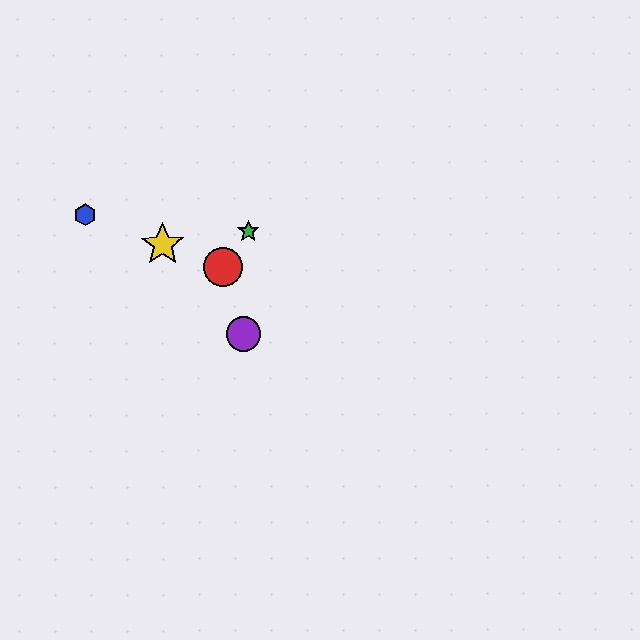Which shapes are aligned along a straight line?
The red circle, the blue hexagon, the yellow star are aligned along a straight line.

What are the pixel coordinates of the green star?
The green star is at (248, 232).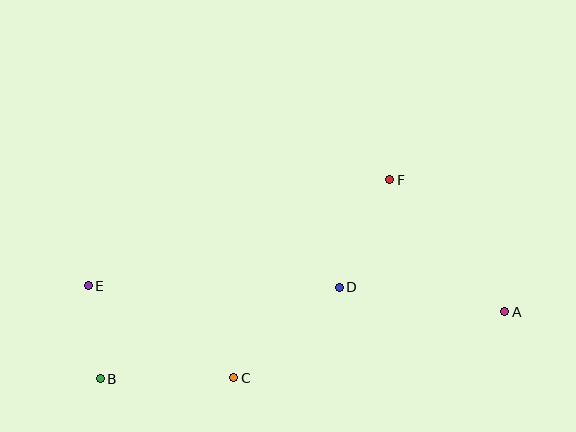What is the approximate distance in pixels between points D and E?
The distance between D and E is approximately 251 pixels.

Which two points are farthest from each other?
Points A and E are farthest from each other.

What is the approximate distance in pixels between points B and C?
The distance between B and C is approximately 134 pixels.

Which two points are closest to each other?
Points B and E are closest to each other.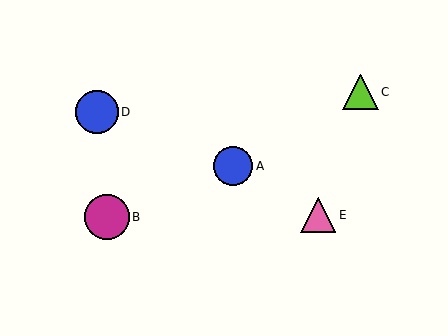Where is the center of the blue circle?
The center of the blue circle is at (233, 166).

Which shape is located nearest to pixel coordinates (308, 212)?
The pink triangle (labeled E) at (318, 215) is nearest to that location.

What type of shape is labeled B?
Shape B is a magenta circle.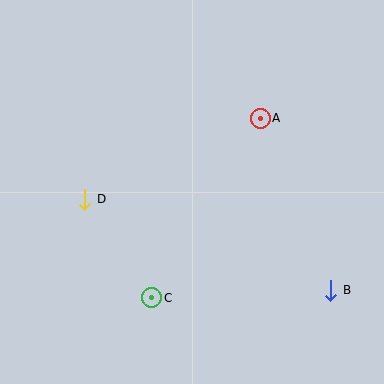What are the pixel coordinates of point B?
Point B is at (331, 290).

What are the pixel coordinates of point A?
Point A is at (260, 118).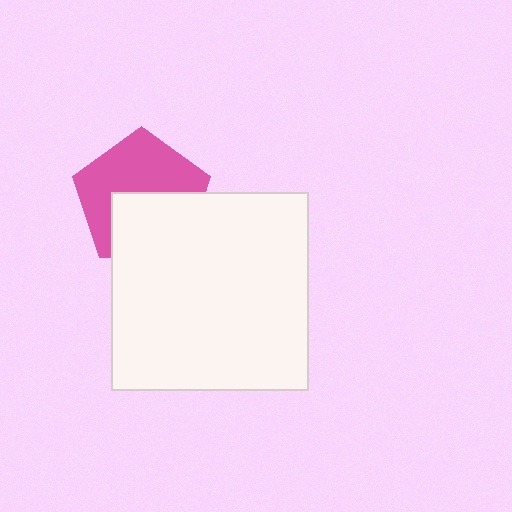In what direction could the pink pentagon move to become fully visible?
The pink pentagon could move up. That would shift it out from behind the white square entirely.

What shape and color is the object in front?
The object in front is a white square.